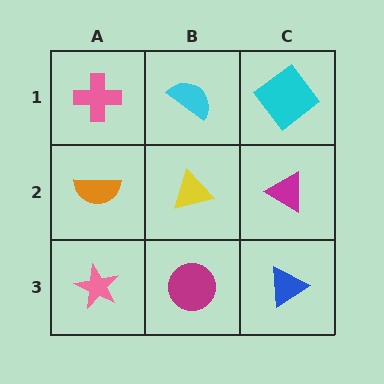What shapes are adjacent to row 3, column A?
An orange semicircle (row 2, column A), a magenta circle (row 3, column B).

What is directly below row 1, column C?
A magenta triangle.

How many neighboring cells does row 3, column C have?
2.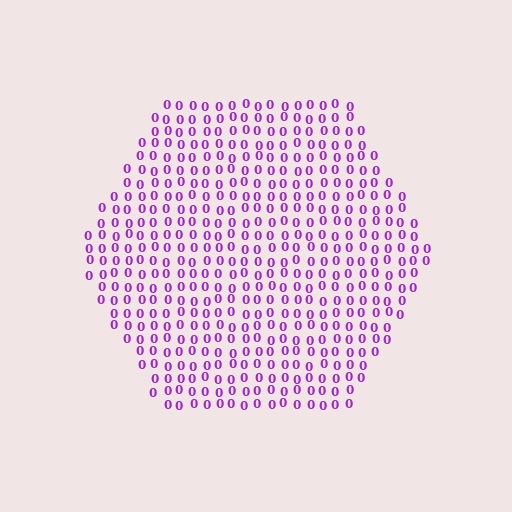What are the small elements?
The small elements are digit 0's.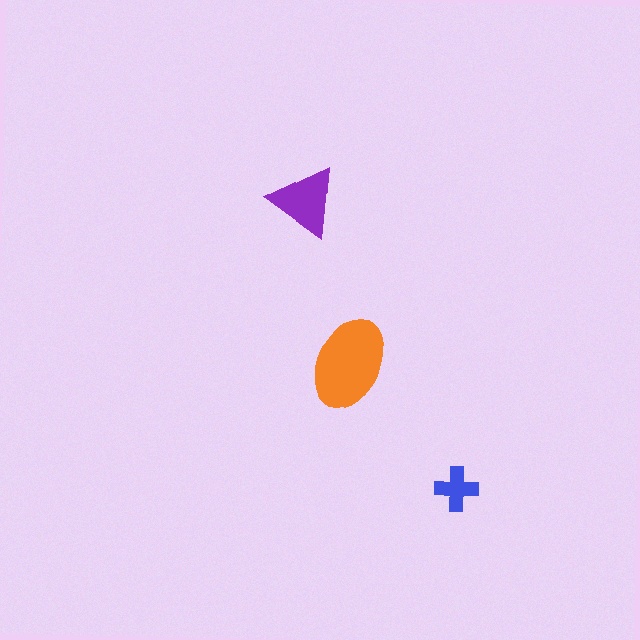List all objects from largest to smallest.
The orange ellipse, the purple triangle, the blue cross.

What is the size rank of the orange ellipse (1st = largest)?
1st.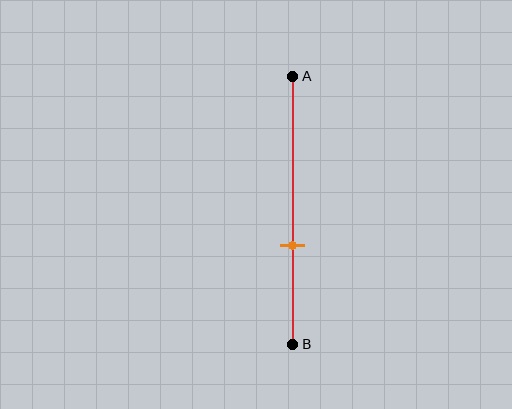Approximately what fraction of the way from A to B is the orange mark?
The orange mark is approximately 65% of the way from A to B.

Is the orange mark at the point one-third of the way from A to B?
No, the mark is at about 65% from A, not at the 33% one-third point.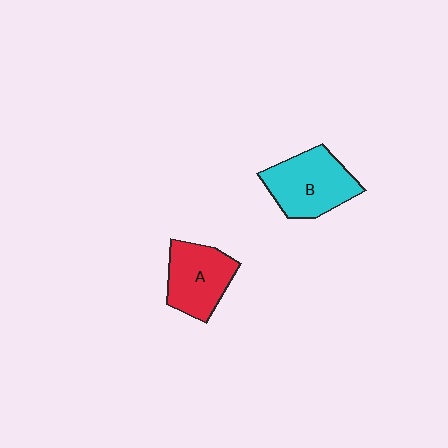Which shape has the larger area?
Shape B (cyan).